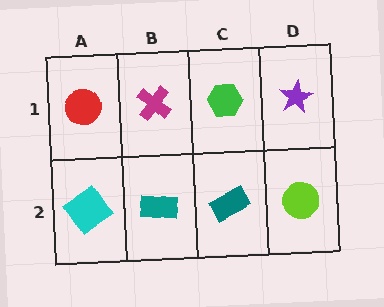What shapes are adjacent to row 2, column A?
A red circle (row 1, column A), a teal rectangle (row 2, column B).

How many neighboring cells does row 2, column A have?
2.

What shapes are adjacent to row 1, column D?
A lime circle (row 2, column D), a green hexagon (row 1, column C).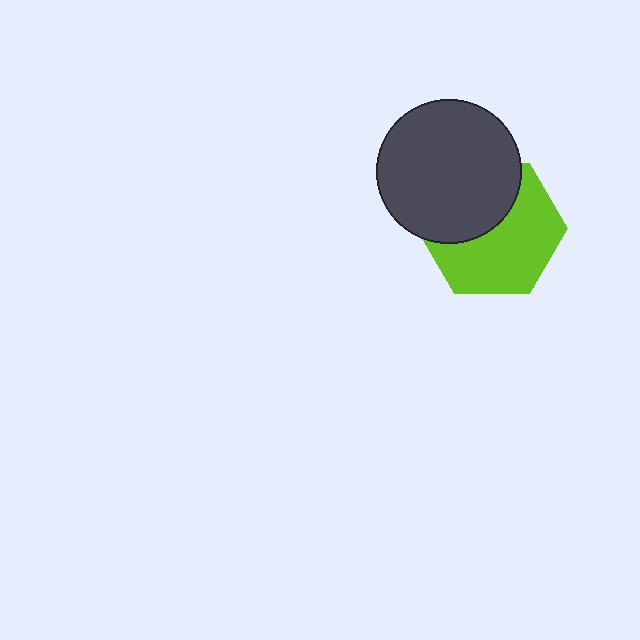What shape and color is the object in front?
The object in front is a dark gray circle.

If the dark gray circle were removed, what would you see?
You would see the complete lime hexagon.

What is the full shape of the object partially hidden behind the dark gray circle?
The partially hidden object is a lime hexagon.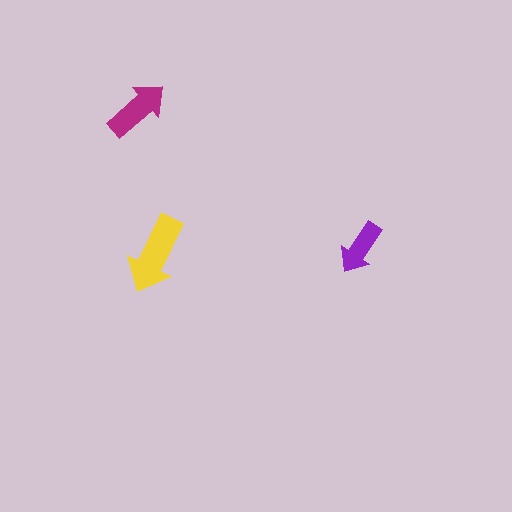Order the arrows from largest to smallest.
the yellow one, the magenta one, the purple one.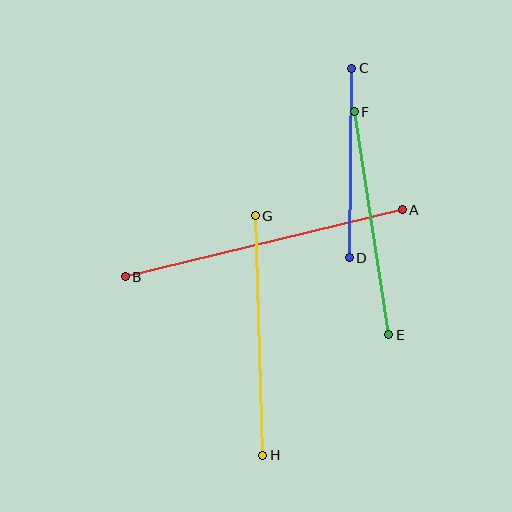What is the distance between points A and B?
The distance is approximately 285 pixels.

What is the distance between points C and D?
The distance is approximately 190 pixels.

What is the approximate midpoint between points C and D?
The midpoint is at approximately (350, 163) pixels.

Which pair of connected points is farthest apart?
Points A and B are farthest apart.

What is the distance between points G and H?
The distance is approximately 240 pixels.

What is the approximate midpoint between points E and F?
The midpoint is at approximately (372, 223) pixels.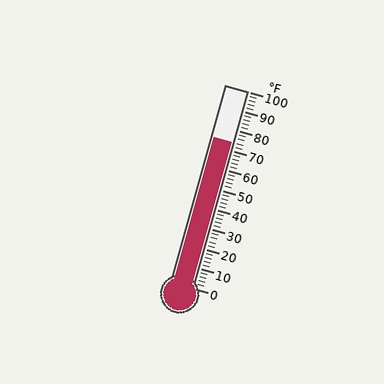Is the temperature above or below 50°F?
The temperature is above 50°F.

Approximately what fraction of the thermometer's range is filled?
The thermometer is filled to approximately 75% of its range.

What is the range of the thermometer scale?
The thermometer scale ranges from 0°F to 100°F.